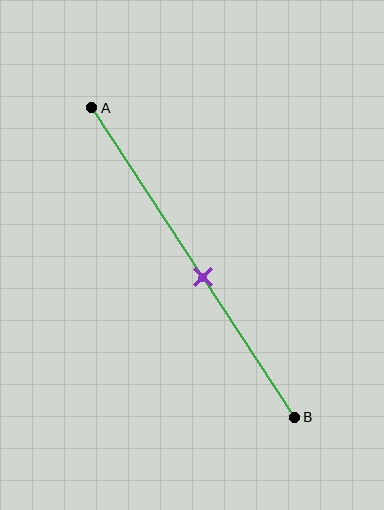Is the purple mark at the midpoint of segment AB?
No, the mark is at about 55% from A, not at the 50% midpoint.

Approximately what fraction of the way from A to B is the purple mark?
The purple mark is approximately 55% of the way from A to B.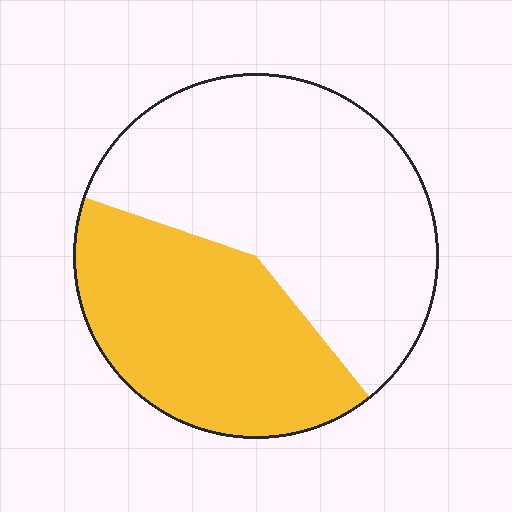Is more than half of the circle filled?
No.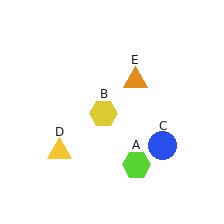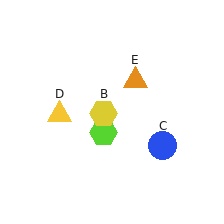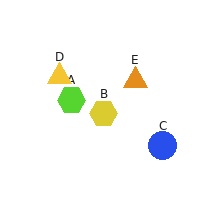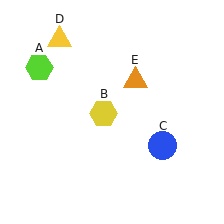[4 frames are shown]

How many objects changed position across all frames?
2 objects changed position: lime hexagon (object A), yellow triangle (object D).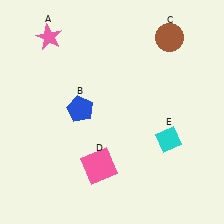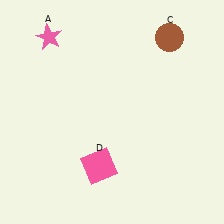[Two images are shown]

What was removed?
The cyan diamond (E), the blue pentagon (B) were removed in Image 2.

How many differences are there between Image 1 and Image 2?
There are 2 differences between the two images.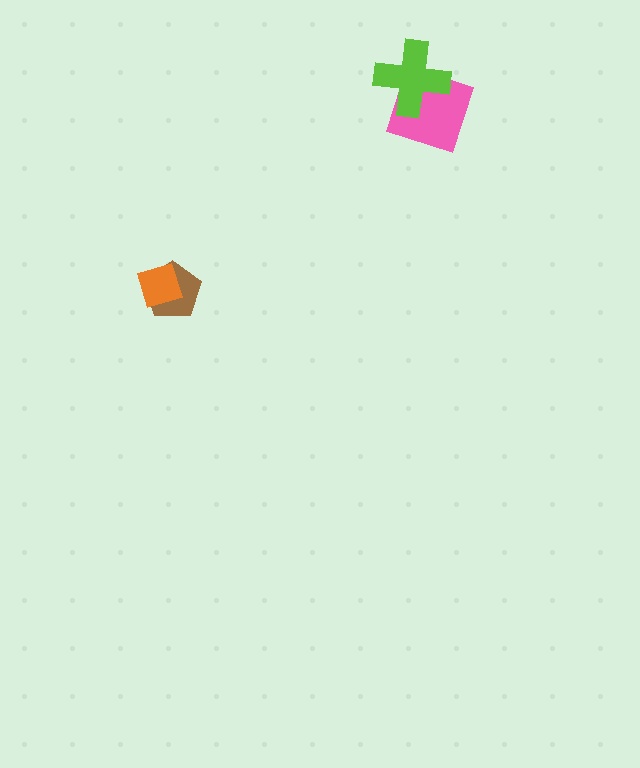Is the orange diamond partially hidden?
No, no other shape covers it.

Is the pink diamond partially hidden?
Yes, it is partially covered by another shape.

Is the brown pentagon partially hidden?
Yes, it is partially covered by another shape.